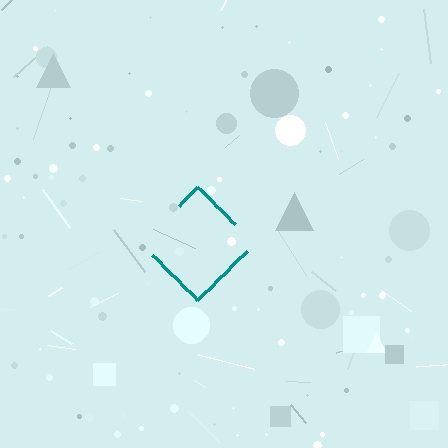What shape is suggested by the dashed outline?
The dashed outline suggests a diamond.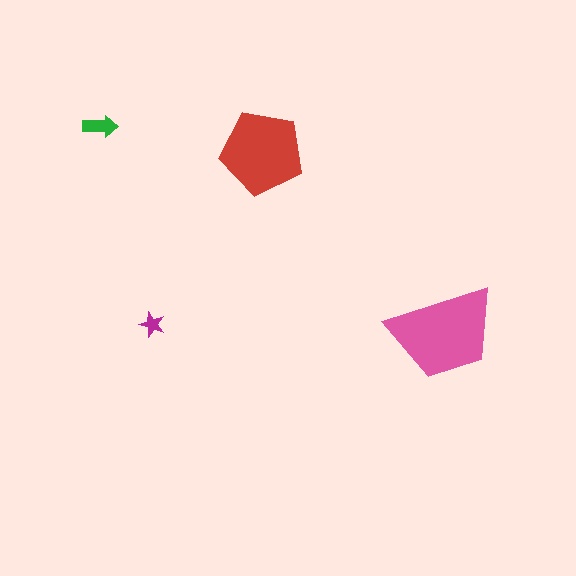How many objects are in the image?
There are 4 objects in the image.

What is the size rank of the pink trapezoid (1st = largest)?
1st.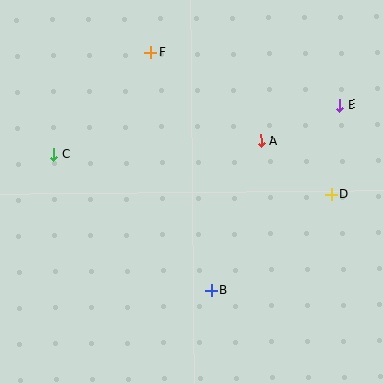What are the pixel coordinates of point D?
Point D is at (331, 194).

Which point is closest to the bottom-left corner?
Point B is closest to the bottom-left corner.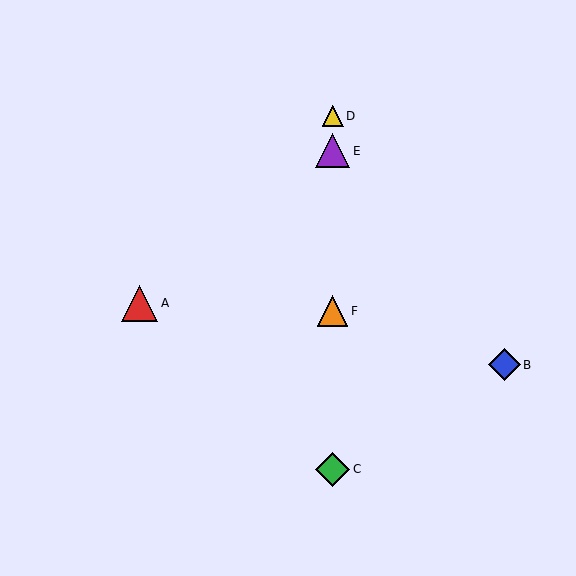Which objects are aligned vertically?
Objects C, D, E, F are aligned vertically.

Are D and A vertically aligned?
No, D is at x≈333 and A is at x≈139.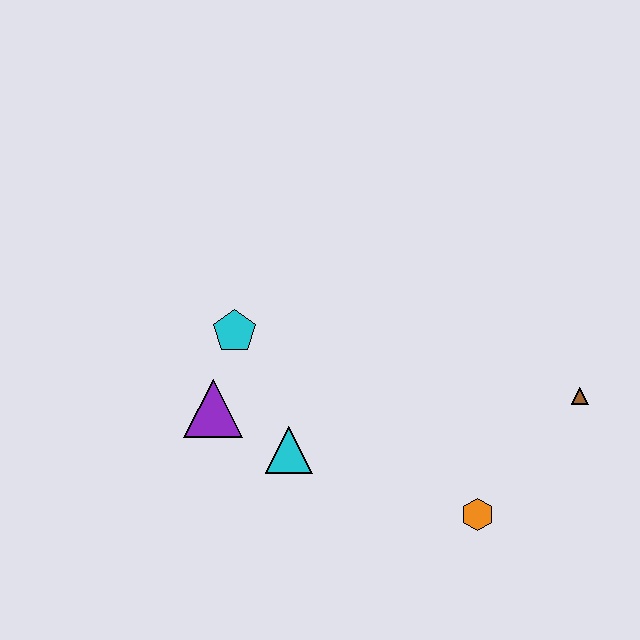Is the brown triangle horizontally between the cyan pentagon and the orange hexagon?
No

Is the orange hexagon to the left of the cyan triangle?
No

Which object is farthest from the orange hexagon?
The cyan pentagon is farthest from the orange hexagon.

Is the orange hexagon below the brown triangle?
Yes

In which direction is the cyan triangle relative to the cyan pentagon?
The cyan triangle is below the cyan pentagon.